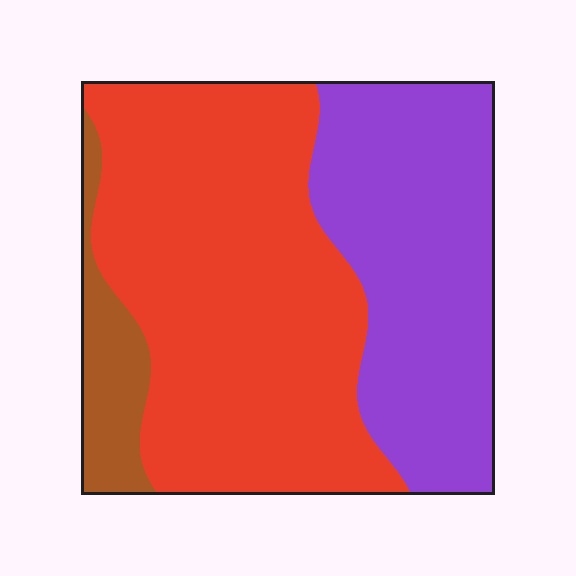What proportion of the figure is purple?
Purple covers 36% of the figure.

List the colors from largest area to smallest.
From largest to smallest: red, purple, brown.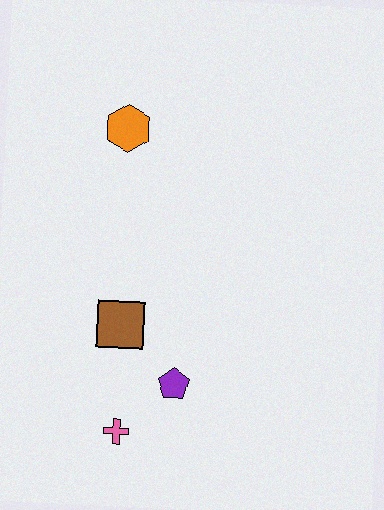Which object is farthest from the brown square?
The orange hexagon is farthest from the brown square.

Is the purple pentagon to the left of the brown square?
No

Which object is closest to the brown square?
The purple pentagon is closest to the brown square.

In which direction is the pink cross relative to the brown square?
The pink cross is below the brown square.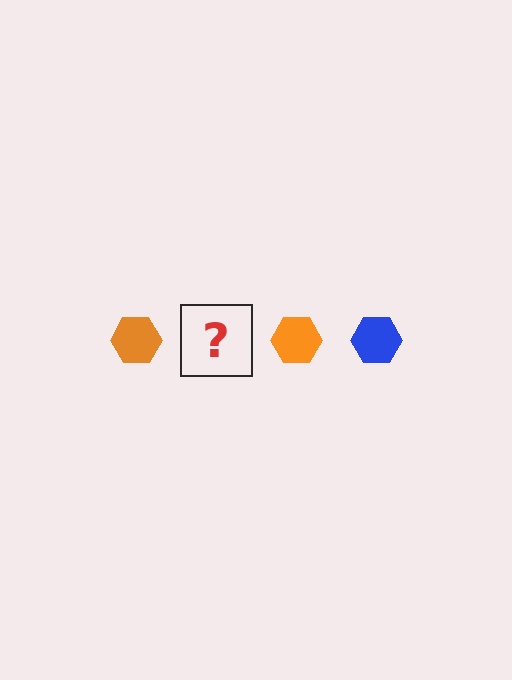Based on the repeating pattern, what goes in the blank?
The blank should be a blue hexagon.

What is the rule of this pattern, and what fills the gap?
The rule is that the pattern cycles through orange, blue hexagons. The gap should be filled with a blue hexagon.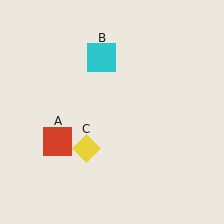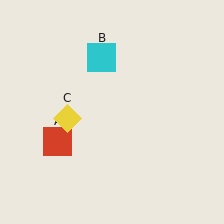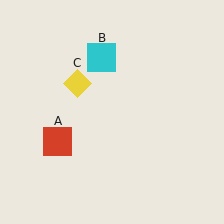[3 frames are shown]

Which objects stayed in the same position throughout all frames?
Red square (object A) and cyan square (object B) remained stationary.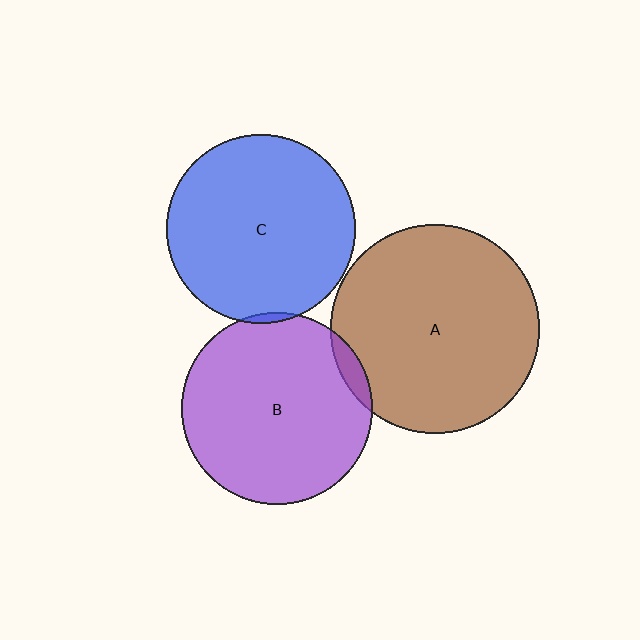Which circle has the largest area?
Circle A (brown).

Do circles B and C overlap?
Yes.